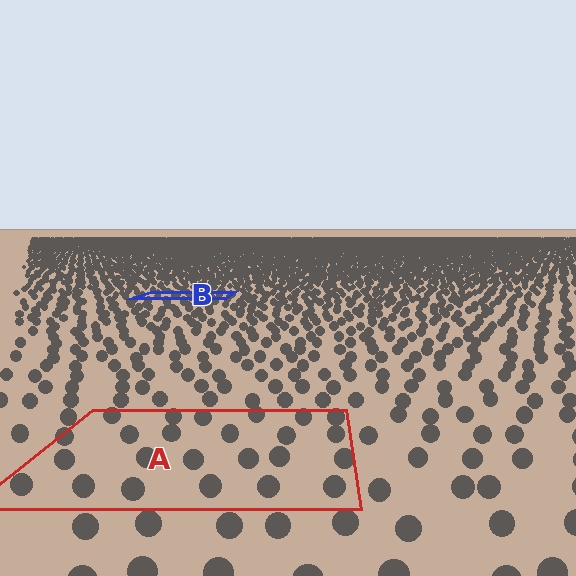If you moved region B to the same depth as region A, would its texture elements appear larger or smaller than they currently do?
They would appear larger. At a closer depth, the same texture elements are projected at a bigger on-screen size.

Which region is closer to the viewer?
Region A is closer. The texture elements there are larger and more spread out.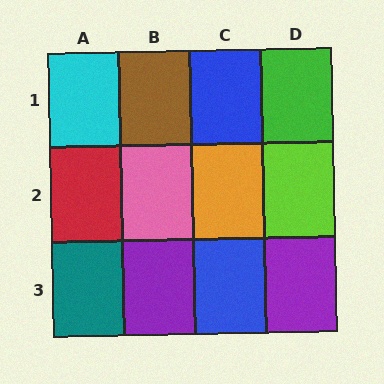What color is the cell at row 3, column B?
Purple.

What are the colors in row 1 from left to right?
Cyan, brown, blue, green.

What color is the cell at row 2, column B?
Pink.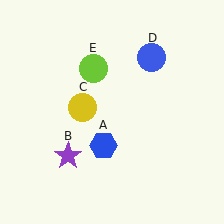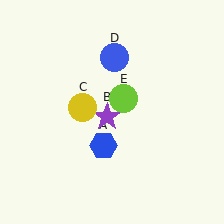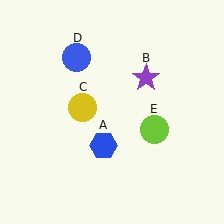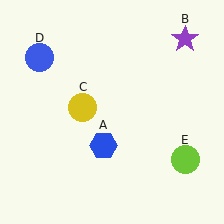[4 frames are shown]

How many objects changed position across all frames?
3 objects changed position: purple star (object B), blue circle (object D), lime circle (object E).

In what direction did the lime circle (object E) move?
The lime circle (object E) moved down and to the right.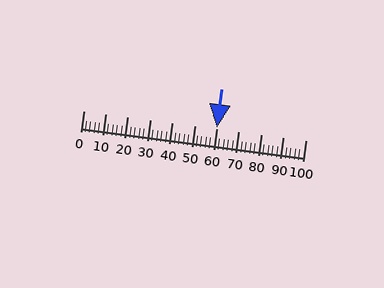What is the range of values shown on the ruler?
The ruler shows values from 0 to 100.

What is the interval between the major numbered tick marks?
The major tick marks are spaced 10 units apart.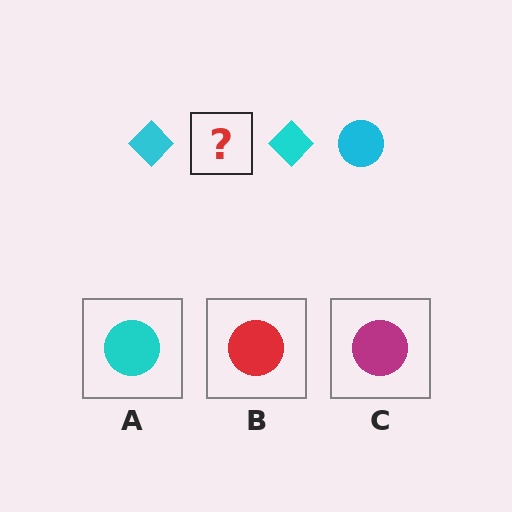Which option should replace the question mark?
Option A.